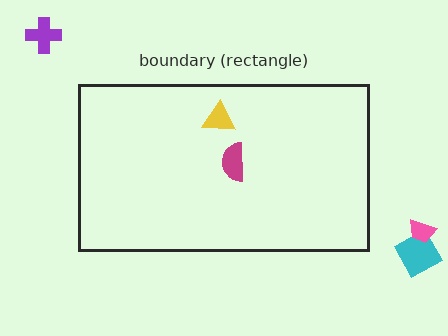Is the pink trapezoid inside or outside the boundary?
Outside.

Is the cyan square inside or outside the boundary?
Outside.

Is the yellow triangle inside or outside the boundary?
Inside.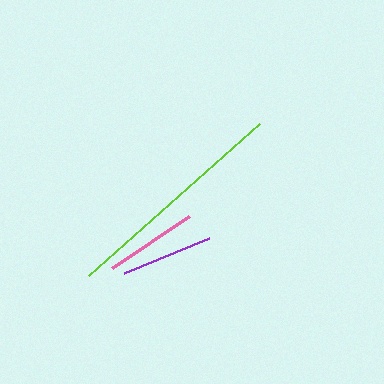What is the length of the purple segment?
The purple segment is approximately 92 pixels long.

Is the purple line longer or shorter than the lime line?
The lime line is longer than the purple line.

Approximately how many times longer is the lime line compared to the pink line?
The lime line is approximately 2.5 times the length of the pink line.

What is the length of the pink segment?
The pink segment is approximately 92 pixels long.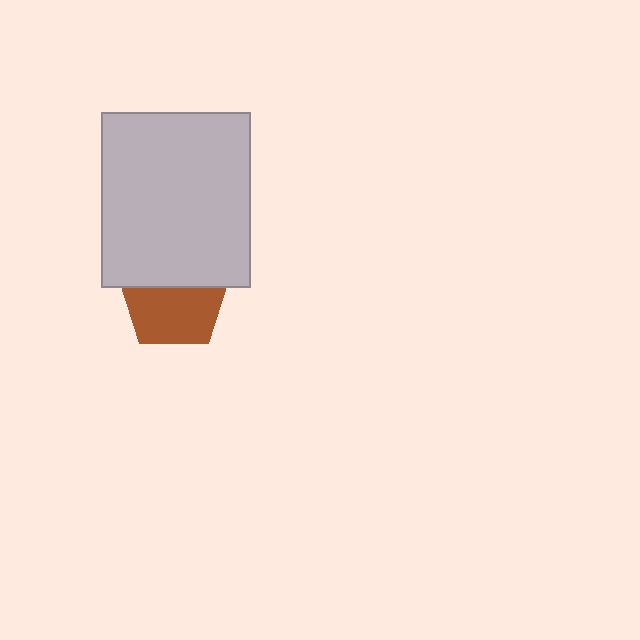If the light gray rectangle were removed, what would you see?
You would see the complete brown pentagon.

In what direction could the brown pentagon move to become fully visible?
The brown pentagon could move down. That would shift it out from behind the light gray rectangle entirely.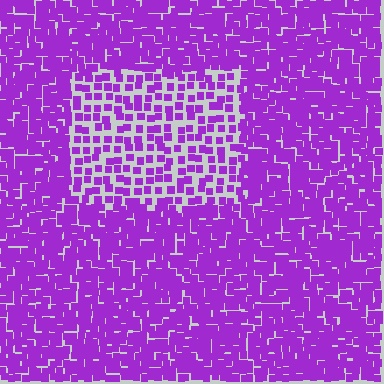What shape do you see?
I see a rectangle.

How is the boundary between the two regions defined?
The boundary is defined by a change in element density (approximately 2.1x ratio). All elements are the same color, size, and shape.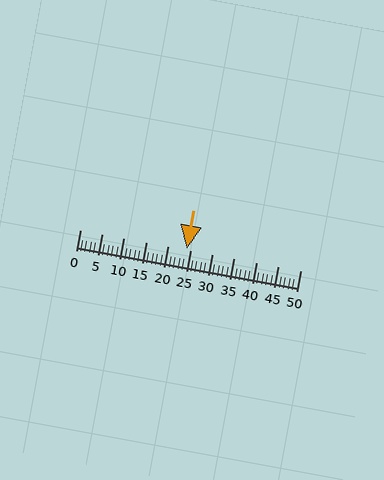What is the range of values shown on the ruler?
The ruler shows values from 0 to 50.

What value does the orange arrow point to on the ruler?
The orange arrow points to approximately 24.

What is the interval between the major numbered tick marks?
The major tick marks are spaced 5 units apart.